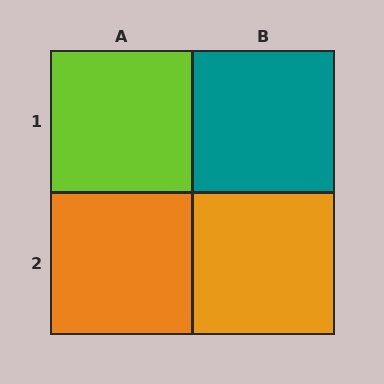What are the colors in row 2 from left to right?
Orange, orange.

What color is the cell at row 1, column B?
Teal.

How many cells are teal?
1 cell is teal.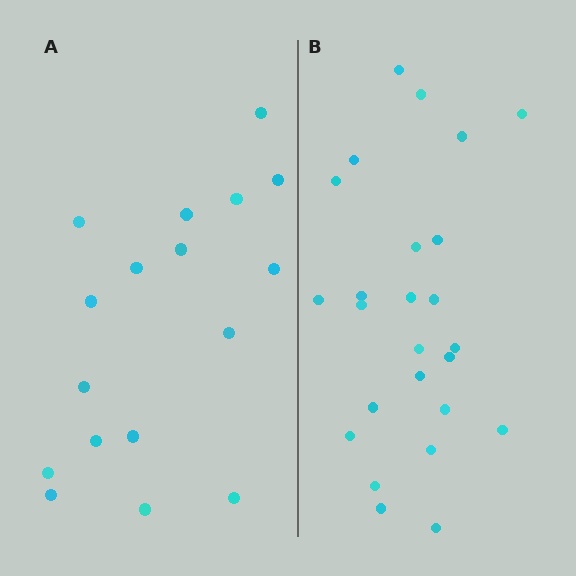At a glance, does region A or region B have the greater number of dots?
Region B (the right region) has more dots.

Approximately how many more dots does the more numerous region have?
Region B has roughly 8 or so more dots than region A.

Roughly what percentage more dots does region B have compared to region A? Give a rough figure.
About 45% more.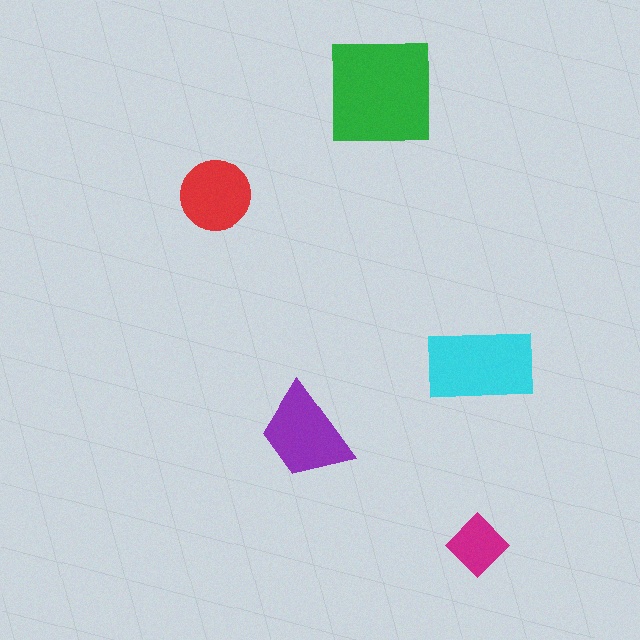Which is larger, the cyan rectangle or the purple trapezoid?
The cyan rectangle.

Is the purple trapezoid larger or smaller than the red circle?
Larger.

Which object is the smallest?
The magenta diamond.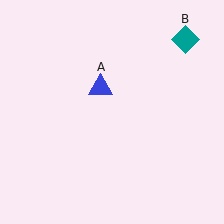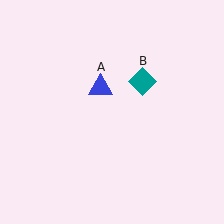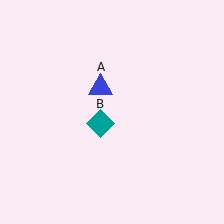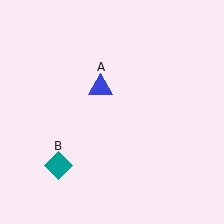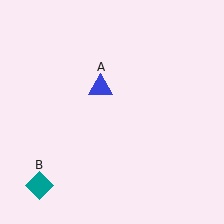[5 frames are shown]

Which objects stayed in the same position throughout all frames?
Blue triangle (object A) remained stationary.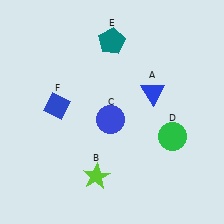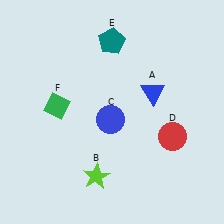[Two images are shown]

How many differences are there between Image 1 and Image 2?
There are 2 differences between the two images.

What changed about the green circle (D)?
In Image 1, D is green. In Image 2, it changed to red.